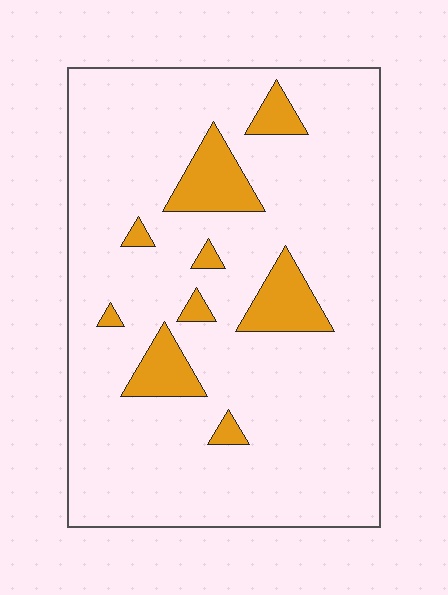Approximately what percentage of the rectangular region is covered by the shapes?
Approximately 10%.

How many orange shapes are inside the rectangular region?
9.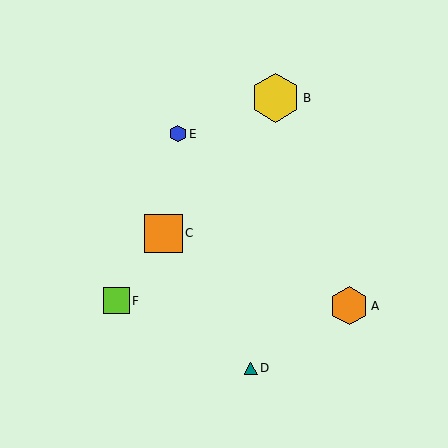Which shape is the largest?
The yellow hexagon (labeled B) is the largest.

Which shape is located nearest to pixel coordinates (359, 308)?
The orange hexagon (labeled A) at (349, 306) is nearest to that location.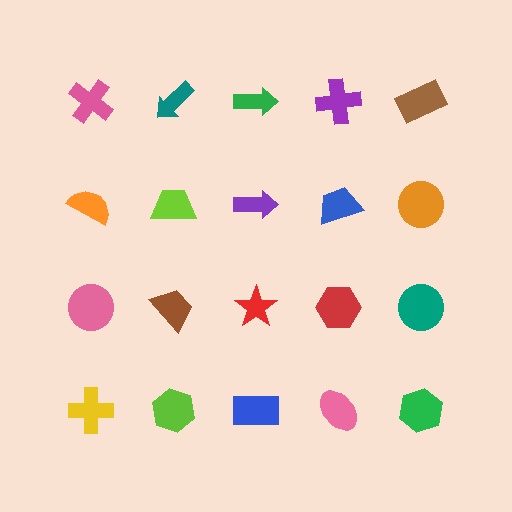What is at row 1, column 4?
A purple cross.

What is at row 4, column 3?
A blue rectangle.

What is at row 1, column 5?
A brown rectangle.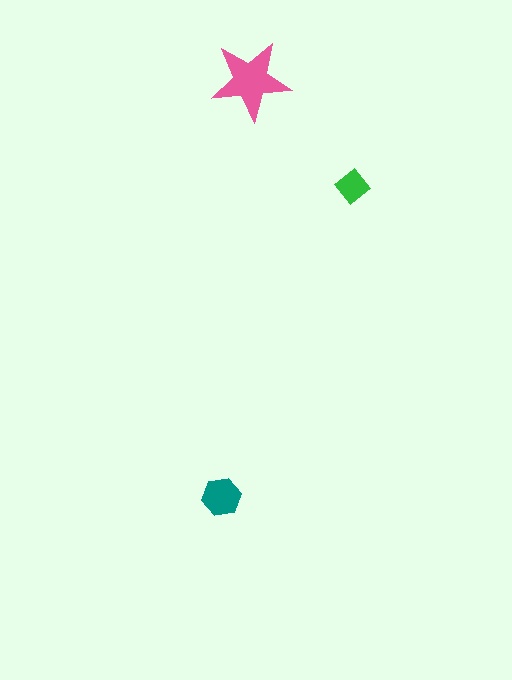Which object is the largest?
The pink star.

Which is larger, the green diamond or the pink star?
The pink star.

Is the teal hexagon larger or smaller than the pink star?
Smaller.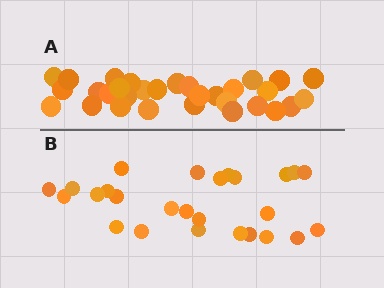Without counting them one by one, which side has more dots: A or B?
Region A (the top region) has more dots.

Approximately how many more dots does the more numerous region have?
Region A has about 5 more dots than region B.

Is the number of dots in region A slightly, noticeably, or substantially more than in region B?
Region A has only slightly more — the two regions are fairly close. The ratio is roughly 1.2 to 1.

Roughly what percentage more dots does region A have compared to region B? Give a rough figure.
About 20% more.